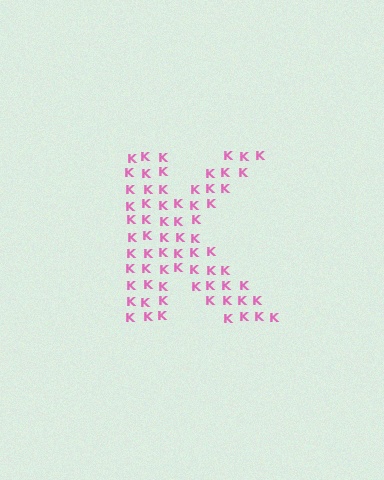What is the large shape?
The large shape is the letter K.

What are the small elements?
The small elements are letter K's.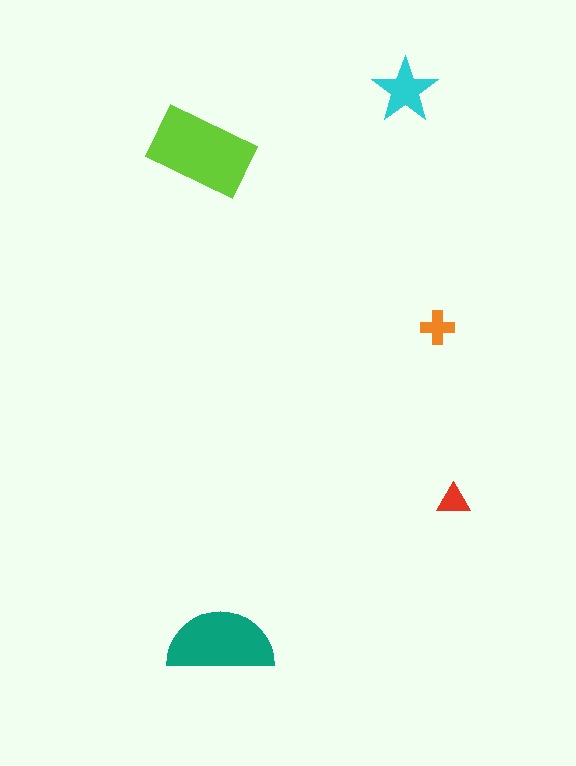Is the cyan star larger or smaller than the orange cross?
Larger.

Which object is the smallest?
The red triangle.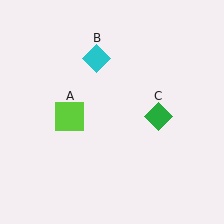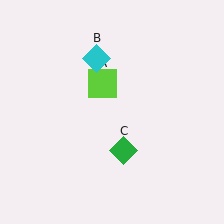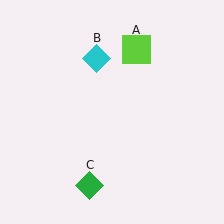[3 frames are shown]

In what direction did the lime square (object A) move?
The lime square (object A) moved up and to the right.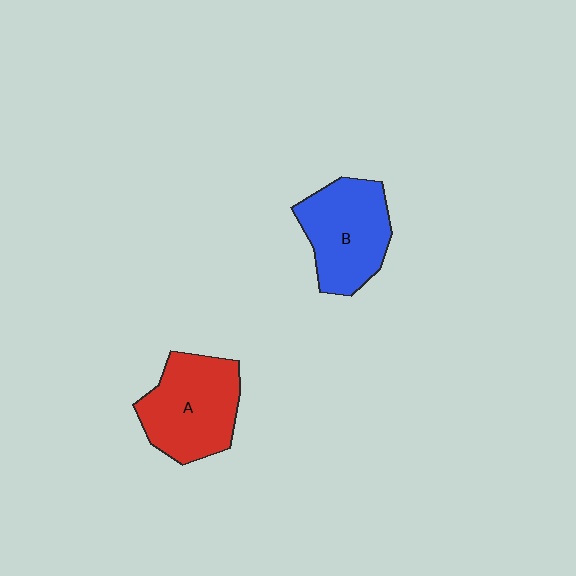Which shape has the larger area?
Shape A (red).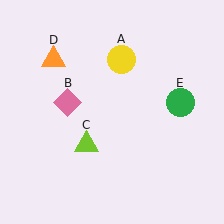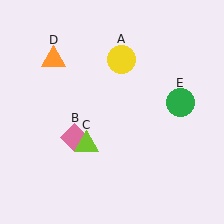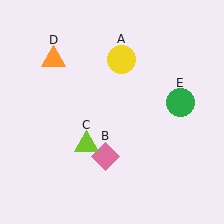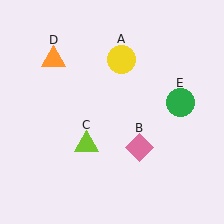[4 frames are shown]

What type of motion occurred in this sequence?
The pink diamond (object B) rotated counterclockwise around the center of the scene.